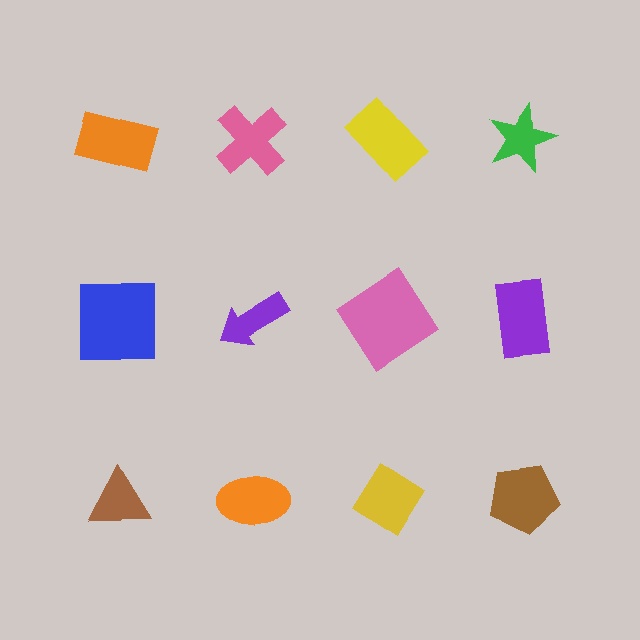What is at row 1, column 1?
An orange rectangle.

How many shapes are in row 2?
4 shapes.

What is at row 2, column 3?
A pink diamond.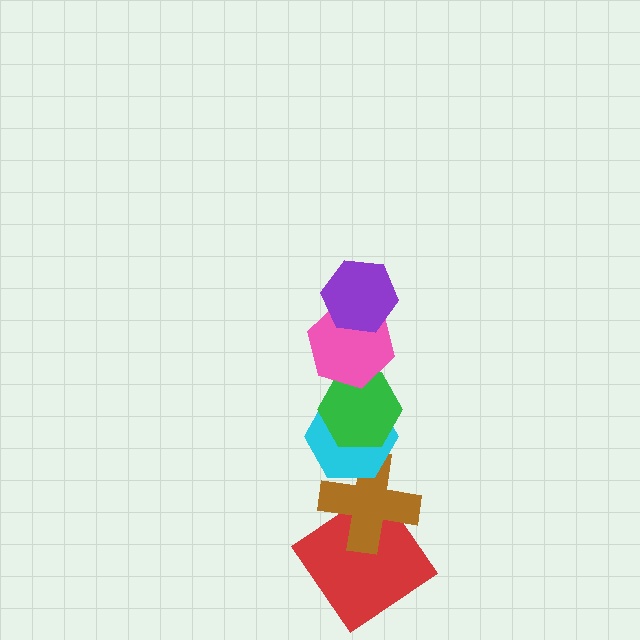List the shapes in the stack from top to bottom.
From top to bottom: the purple hexagon, the pink hexagon, the green hexagon, the cyan hexagon, the brown cross, the red diamond.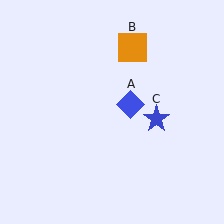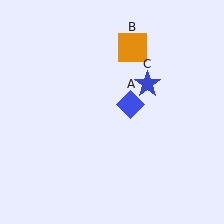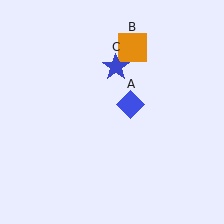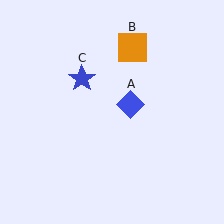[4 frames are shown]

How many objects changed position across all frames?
1 object changed position: blue star (object C).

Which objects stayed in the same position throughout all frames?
Blue diamond (object A) and orange square (object B) remained stationary.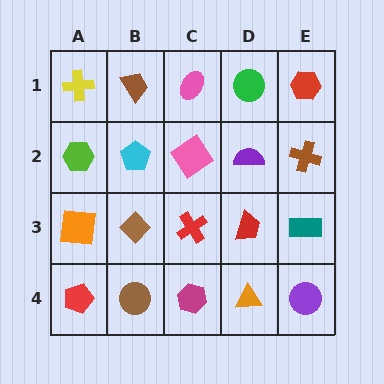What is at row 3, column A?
An orange square.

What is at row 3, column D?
A red trapezoid.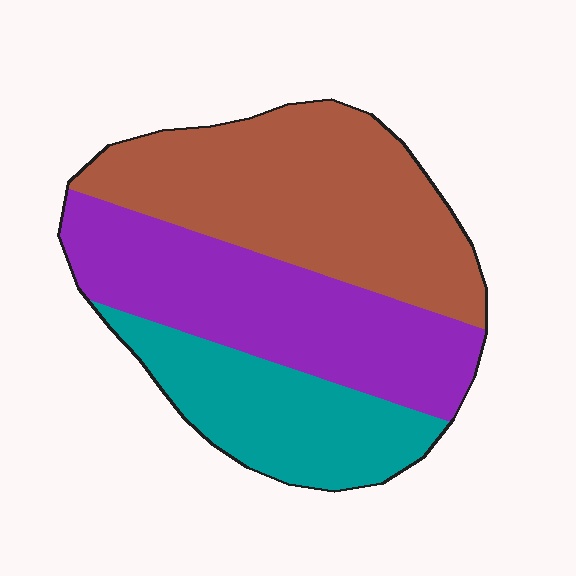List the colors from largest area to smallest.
From largest to smallest: brown, purple, teal.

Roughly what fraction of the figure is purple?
Purple takes up about one third (1/3) of the figure.